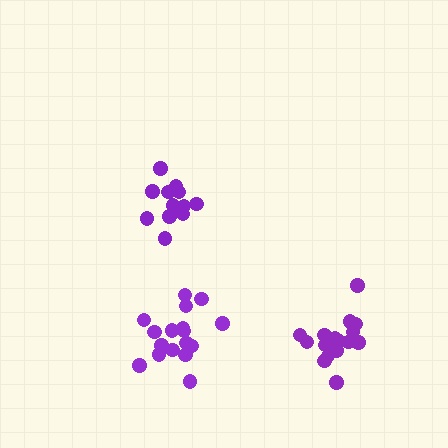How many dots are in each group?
Group 1: 12 dots, Group 2: 17 dots, Group 3: 16 dots (45 total).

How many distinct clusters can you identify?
There are 3 distinct clusters.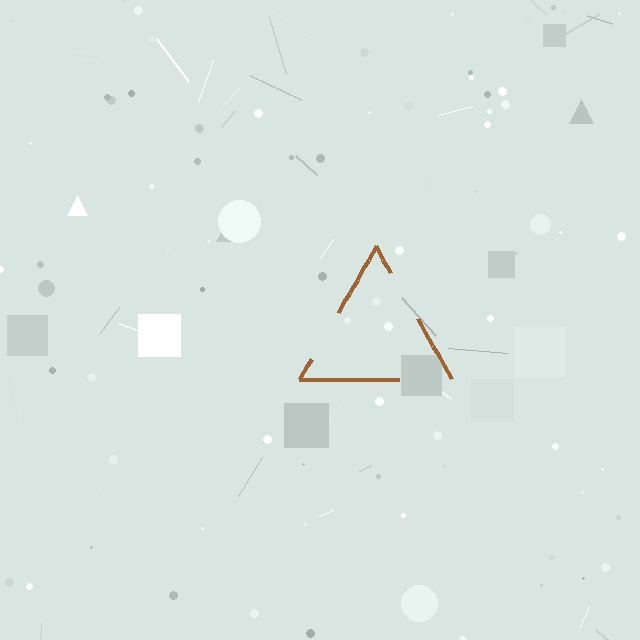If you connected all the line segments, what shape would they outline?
They would outline a triangle.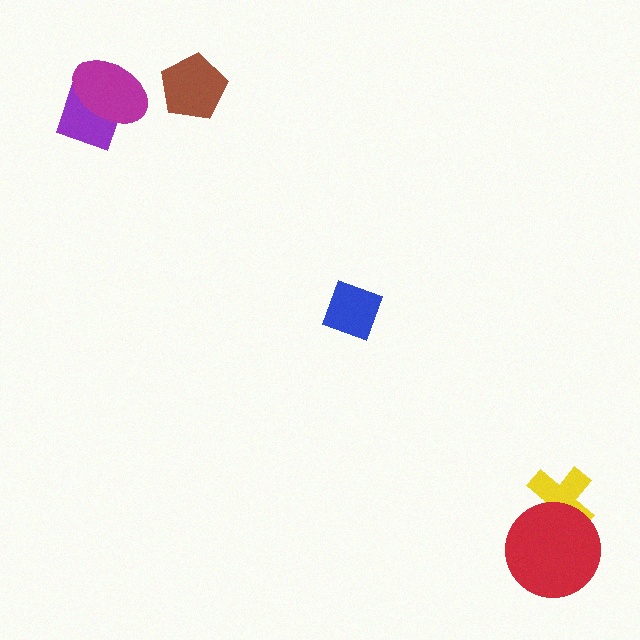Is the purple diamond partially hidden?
Yes, it is partially covered by another shape.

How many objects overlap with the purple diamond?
1 object overlaps with the purple diamond.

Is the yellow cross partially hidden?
Yes, it is partially covered by another shape.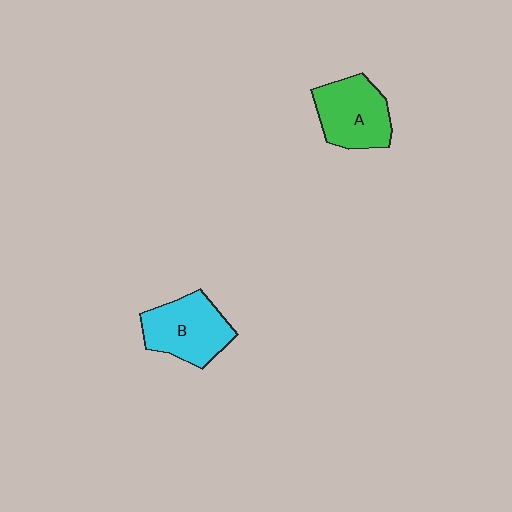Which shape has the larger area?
Shape B (cyan).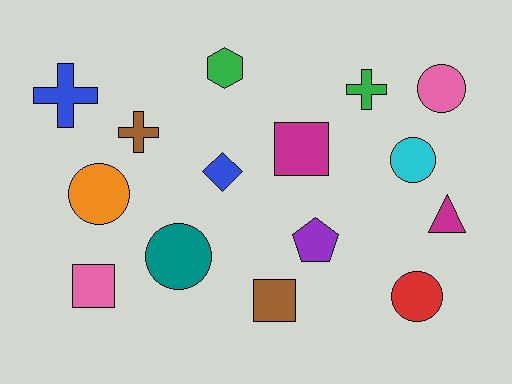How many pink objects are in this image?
There are 2 pink objects.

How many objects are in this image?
There are 15 objects.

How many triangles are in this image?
There is 1 triangle.